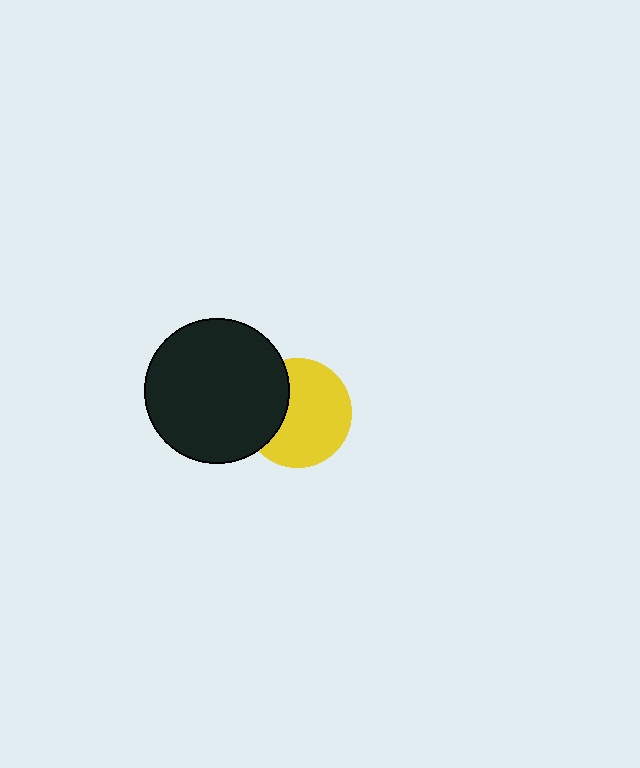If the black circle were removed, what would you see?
You would see the complete yellow circle.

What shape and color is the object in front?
The object in front is a black circle.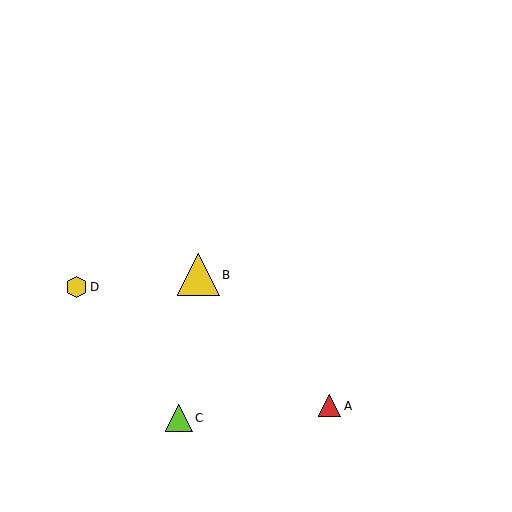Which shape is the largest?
The yellow triangle (labeled B) is the largest.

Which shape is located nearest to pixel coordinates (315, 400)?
The red triangle (labeled A) at (330, 406) is nearest to that location.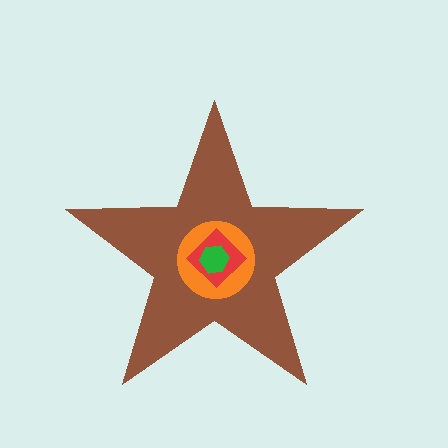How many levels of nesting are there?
4.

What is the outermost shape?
The brown star.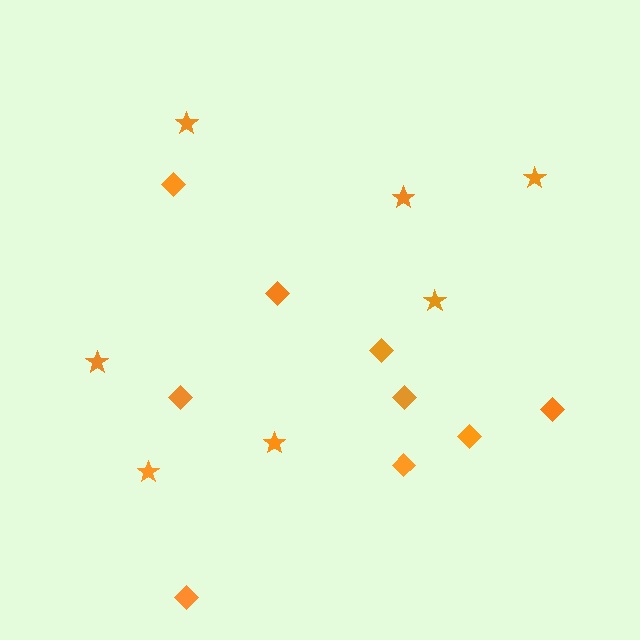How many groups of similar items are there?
There are 2 groups: one group of diamonds (9) and one group of stars (7).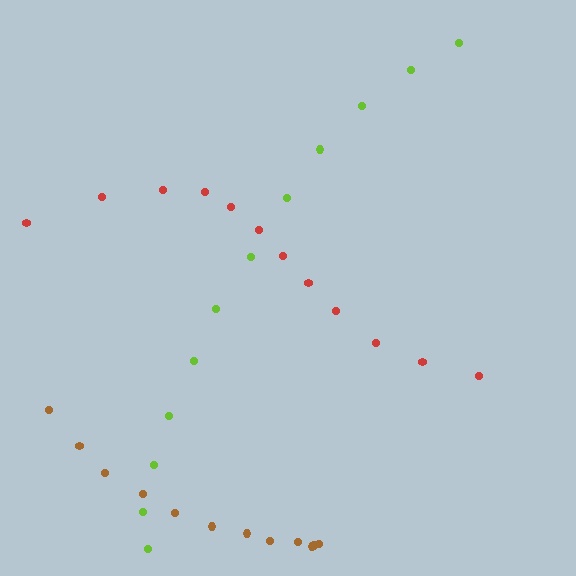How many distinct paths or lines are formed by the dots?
There are 3 distinct paths.